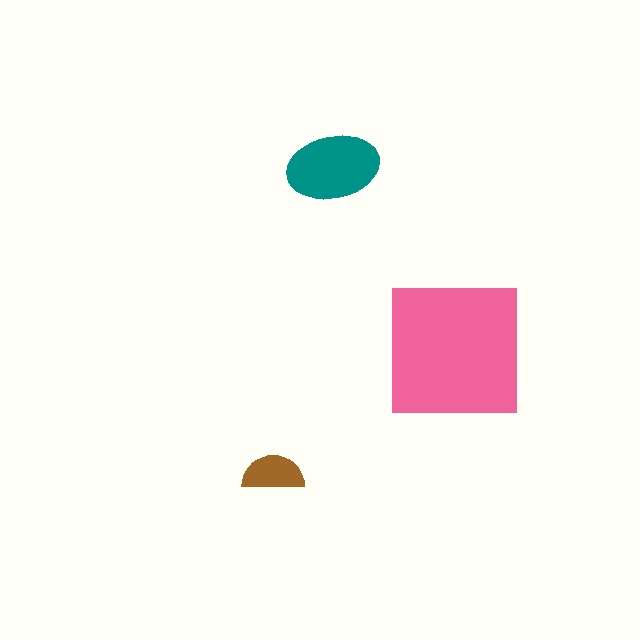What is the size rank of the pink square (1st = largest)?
1st.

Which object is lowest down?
The brown semicircle is bottommost.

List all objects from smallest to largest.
The brown semicircle, the teal ellipse, the pink square.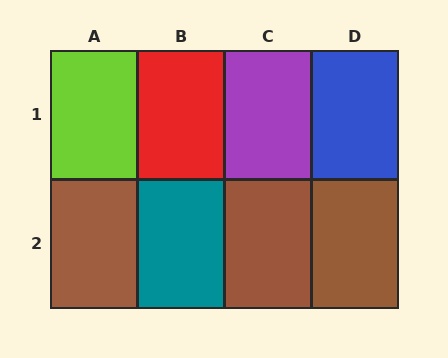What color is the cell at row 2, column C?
Brown.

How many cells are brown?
3 cells are brown.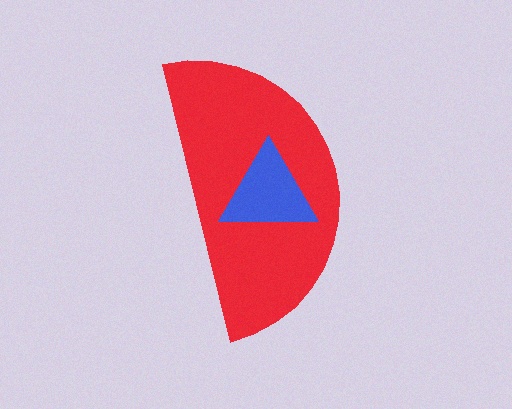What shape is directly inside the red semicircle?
The blue triangle.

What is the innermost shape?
The blue triangle.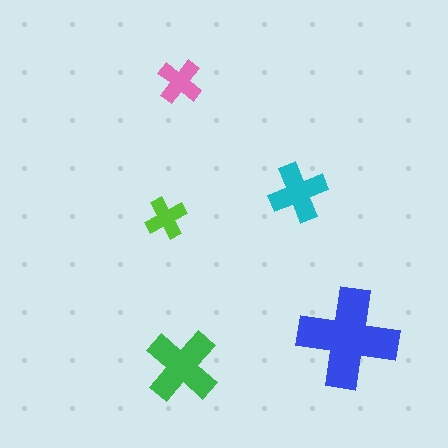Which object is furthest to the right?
The blue cross is rightmost.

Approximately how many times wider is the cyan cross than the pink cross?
About 1.5 times wider.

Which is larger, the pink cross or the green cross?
The green one.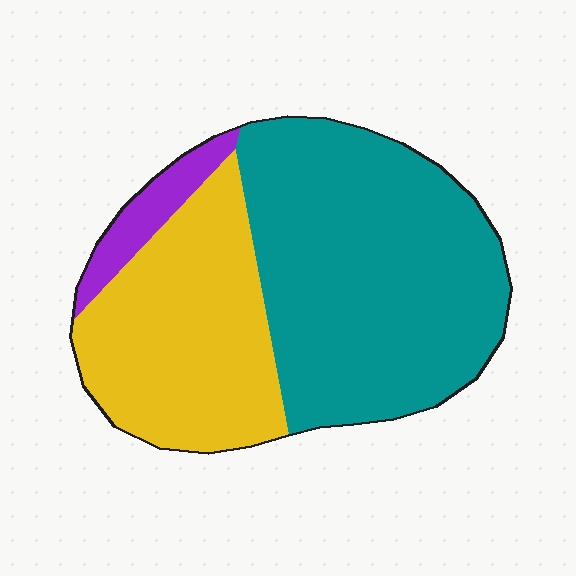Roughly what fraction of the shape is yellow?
Yellow covers 36% of the shape.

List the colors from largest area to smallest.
From largest to smallest: teal, yellow, purple.